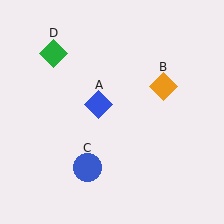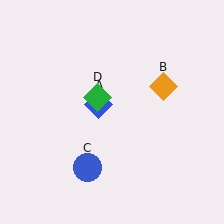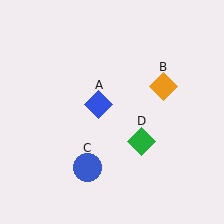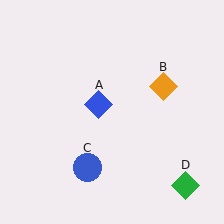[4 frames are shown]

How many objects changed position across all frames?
1 object changed position: green diamond (object D).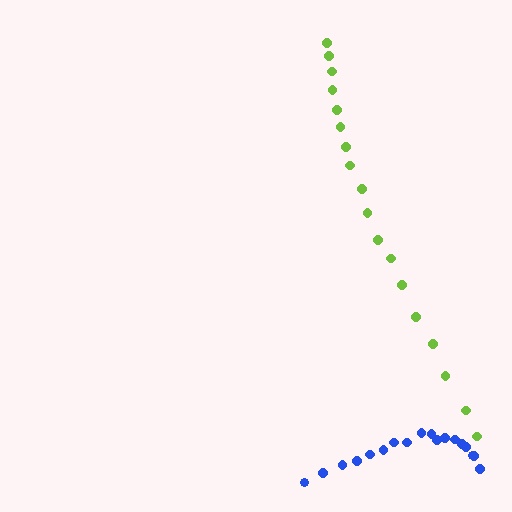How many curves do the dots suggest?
There are 2 distinct paths.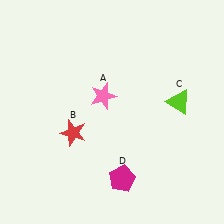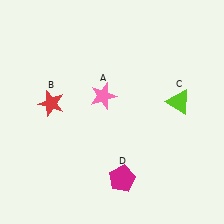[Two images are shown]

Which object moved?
The red star (B) moved up.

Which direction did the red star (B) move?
The red star (B) moved up.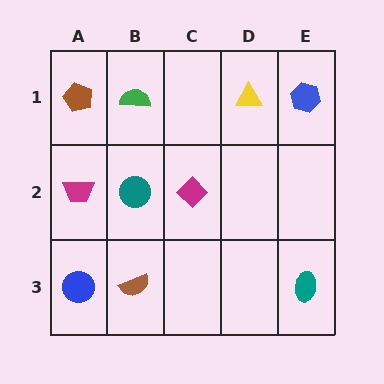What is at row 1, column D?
A yellow triangle.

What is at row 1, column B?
A green semicircle.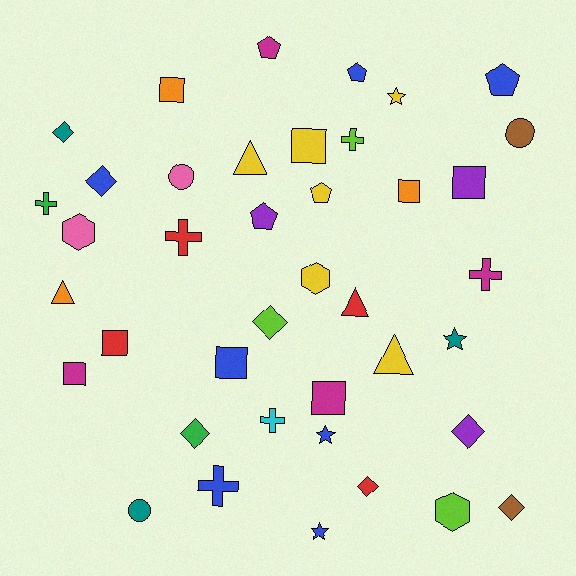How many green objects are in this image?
There are 2 green objects.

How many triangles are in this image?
There are 4 triangles.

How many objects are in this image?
There are 40 objects.